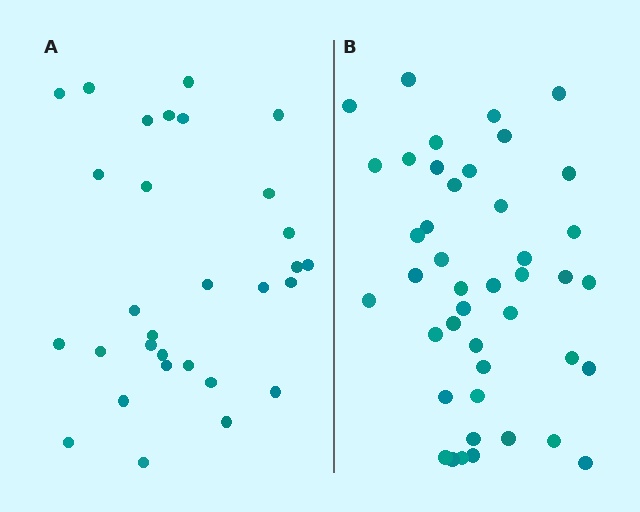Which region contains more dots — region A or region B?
Region B (the right region) has more dots.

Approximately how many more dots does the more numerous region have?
Region B has approximately 15 more dots than region A.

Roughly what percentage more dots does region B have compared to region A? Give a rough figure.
About 45% more.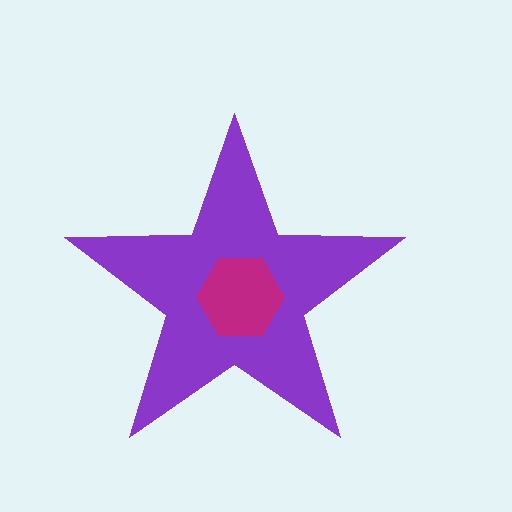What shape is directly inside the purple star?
The magenta hexagon.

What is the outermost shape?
The purple star.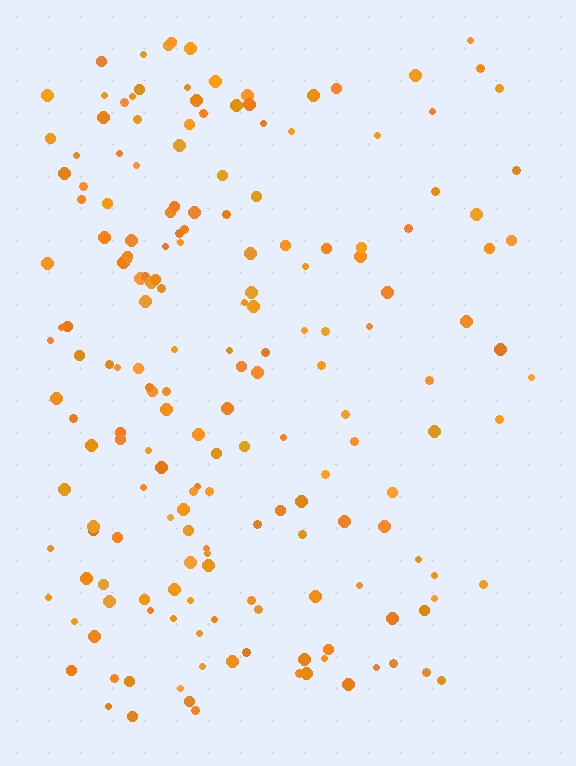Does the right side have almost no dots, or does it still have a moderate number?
Still a moderate number, just noticeably fewer than the left.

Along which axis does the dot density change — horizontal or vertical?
Horizontal.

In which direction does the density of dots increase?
From right to left, with the left side densest.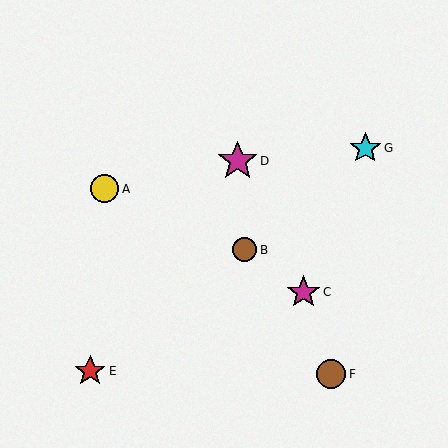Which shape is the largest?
The magenta star (labeled D) is the largest.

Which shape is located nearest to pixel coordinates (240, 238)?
The brown circle (labeled B) at (245, 250) is nearest to that location.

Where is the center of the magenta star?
The center of the magenta star is at (303, 292).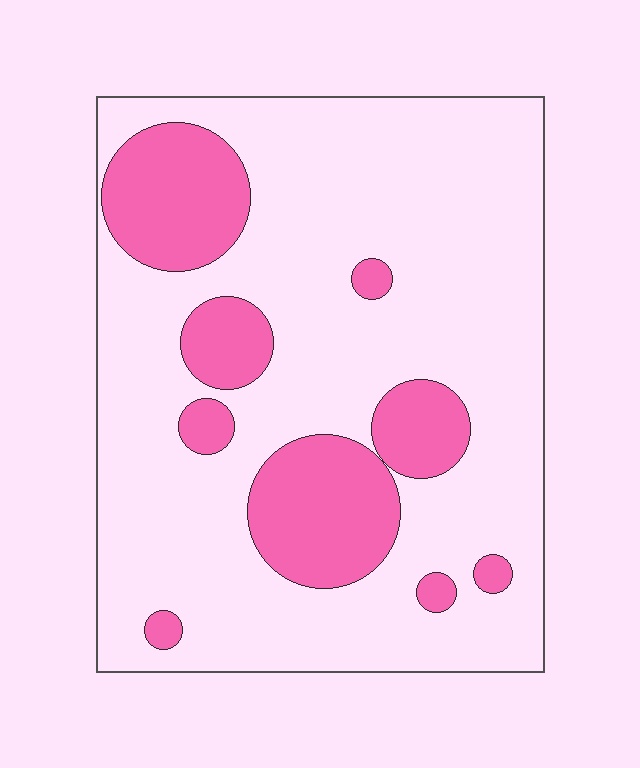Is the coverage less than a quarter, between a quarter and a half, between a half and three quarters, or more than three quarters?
Less than a quarter.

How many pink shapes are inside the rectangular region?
9.